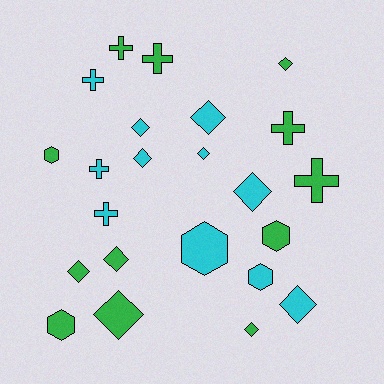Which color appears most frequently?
Green, with 12 objects.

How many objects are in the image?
There are 23 objects.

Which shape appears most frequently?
Diamond, with 11 objects.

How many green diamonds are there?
There are 5 green diamonds.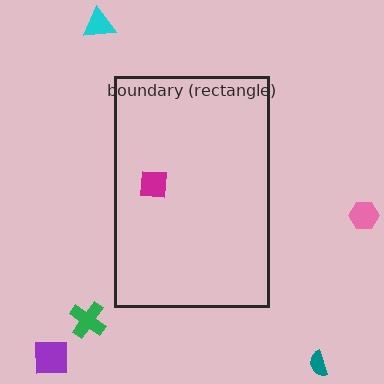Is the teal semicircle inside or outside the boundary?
Outside.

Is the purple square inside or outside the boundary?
Outside.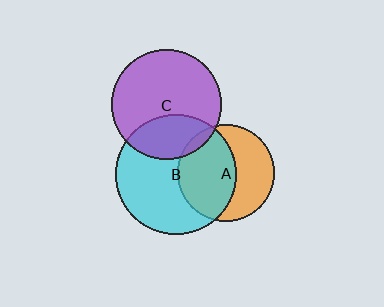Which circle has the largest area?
Circle B (cyan).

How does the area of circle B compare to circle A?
Approximately 1.5 times.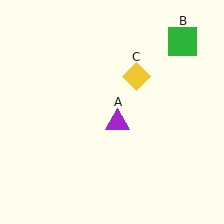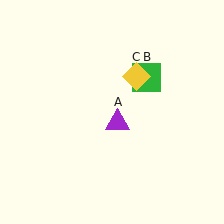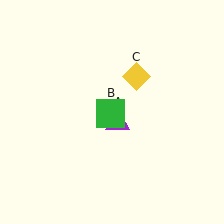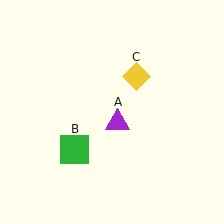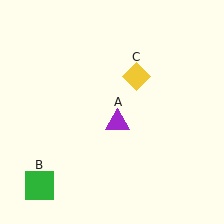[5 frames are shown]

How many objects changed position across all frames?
1 object changed position: green square (object B).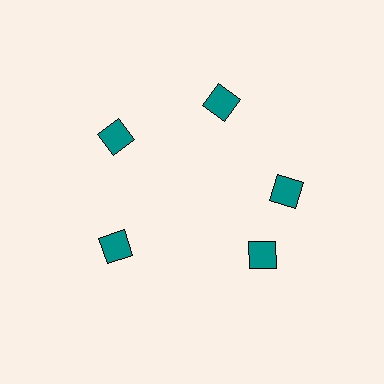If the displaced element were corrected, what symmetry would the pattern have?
It would have 5-fold rotational symmetry — the pattern would map onto itself every 72 degrees.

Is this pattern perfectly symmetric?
No. The 5 teal diamonds are arranged in a ring, but one element near the 5 o'clock position is rotated out of alignment along the ring, breaking the 5-fold rotational symmetry.